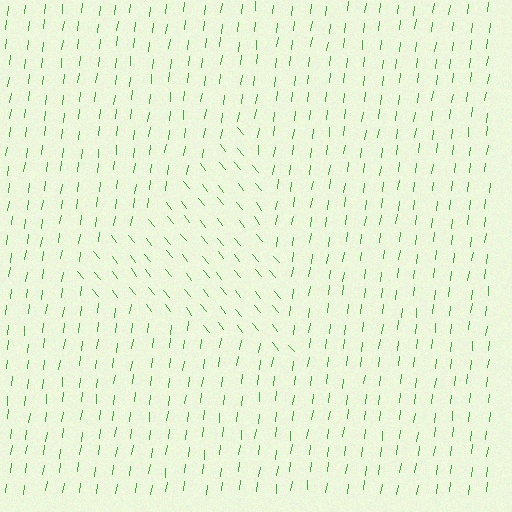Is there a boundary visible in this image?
Yes, there is a texture boundary formed by a change in line orientation.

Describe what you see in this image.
The image is filled with small green line segments. A triangle region in the image has lines oriented differently from the surrounding lines, creating a visible texture boundary.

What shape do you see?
I see a triangle.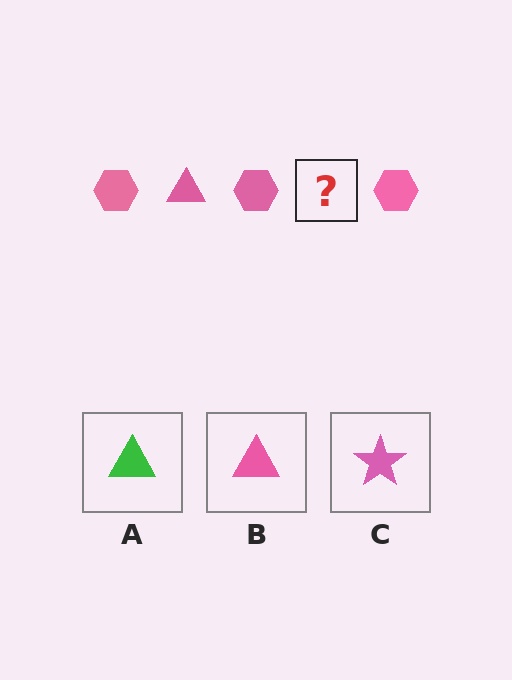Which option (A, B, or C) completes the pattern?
B.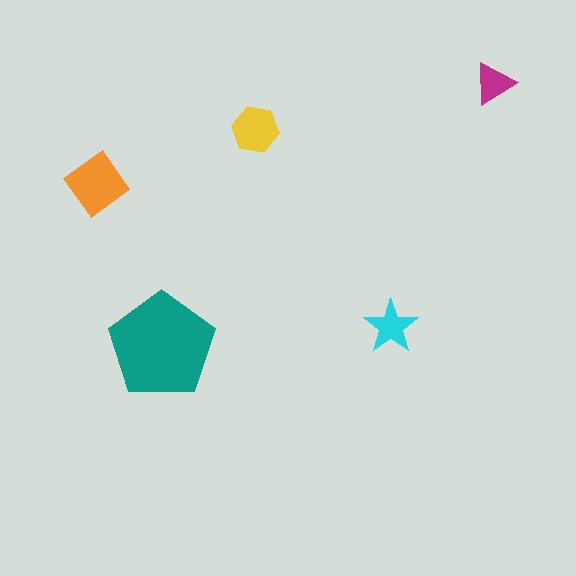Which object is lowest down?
The teal pentagon is bottommost.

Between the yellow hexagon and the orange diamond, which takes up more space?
The orange diamond.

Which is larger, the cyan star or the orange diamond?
The orange diamond.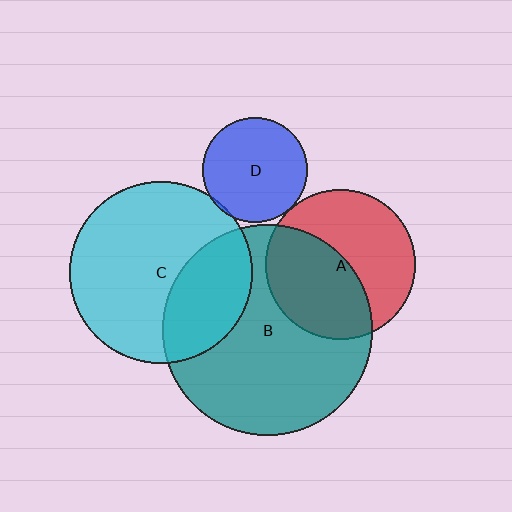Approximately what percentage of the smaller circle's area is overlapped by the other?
Approximately 5%.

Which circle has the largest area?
Circle B (teal).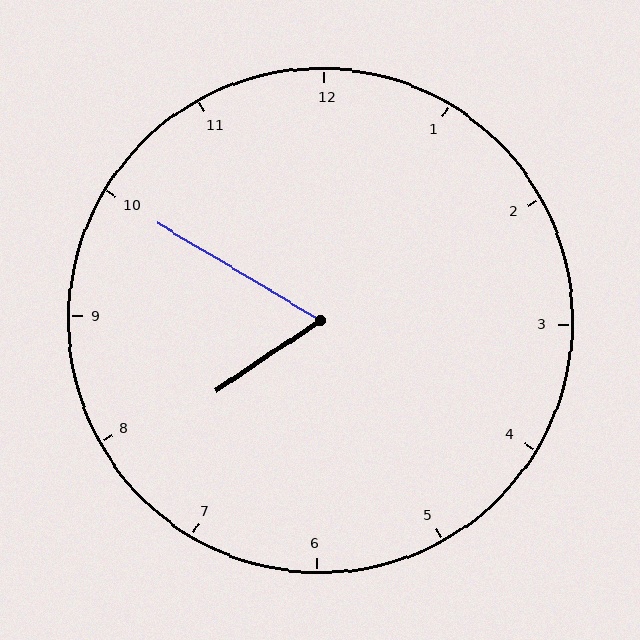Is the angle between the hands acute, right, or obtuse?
It is acute.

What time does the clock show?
7:50.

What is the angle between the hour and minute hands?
Approximately 65 degrees.